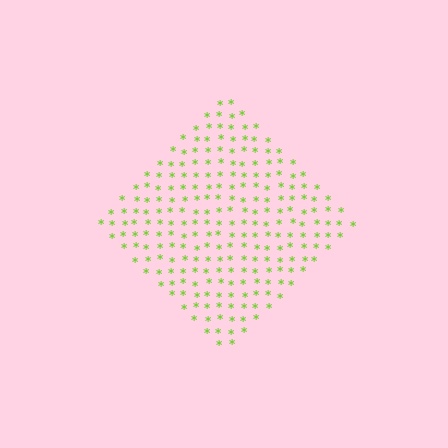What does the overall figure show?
The overall figure shows a diamond.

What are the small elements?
The small elements are asterisks.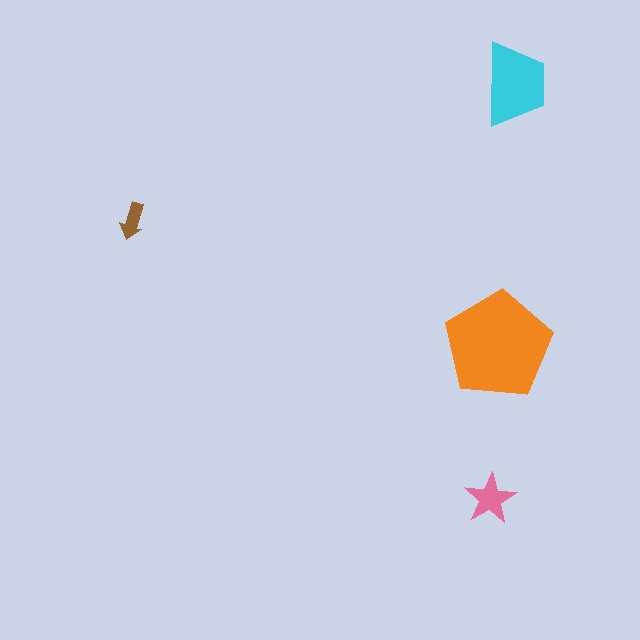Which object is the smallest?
The brown arrow.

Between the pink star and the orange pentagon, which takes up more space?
The orange pentagon.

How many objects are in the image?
There are 4 objects in the image.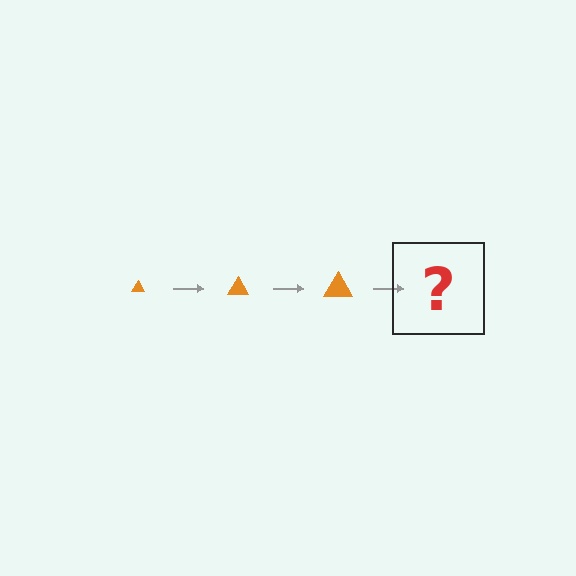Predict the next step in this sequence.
The next step is an orange triangle, larger than the previous one.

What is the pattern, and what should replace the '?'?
The pattern is that the triangle gets progressively larger each step. The '?' should be an orange triangle, larger than the previous one.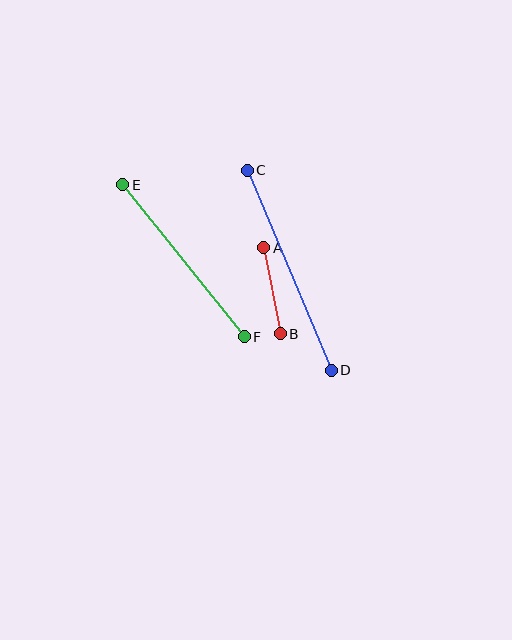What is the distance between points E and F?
The distance is approximately 195 pixels.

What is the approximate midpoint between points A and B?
The midpoint is at approximately (272, 291) pixels.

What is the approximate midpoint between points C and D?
The midpoint is at approximately (289, 270) pixels.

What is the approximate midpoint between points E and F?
The midpoint is at approximately (184, 261) pixels.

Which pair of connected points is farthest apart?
Points C and D are farthest apart.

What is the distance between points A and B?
The distance is approximately 88 pixels.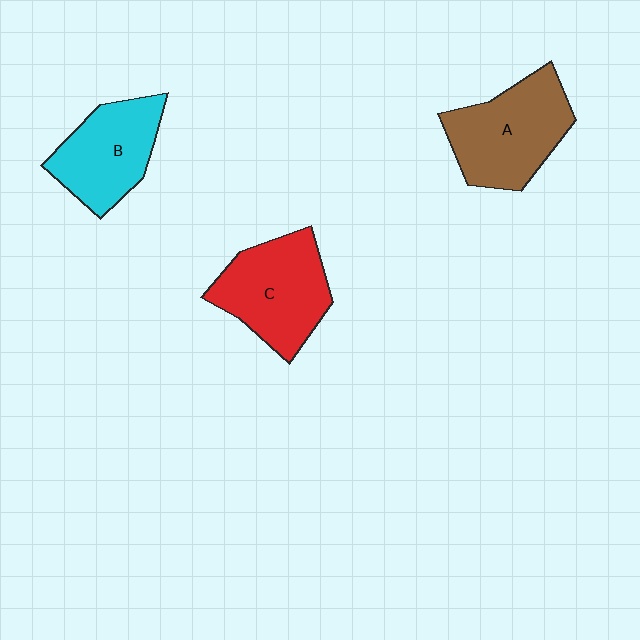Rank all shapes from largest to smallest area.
From largest to smallest: A (brown), C (red), B (cyan).